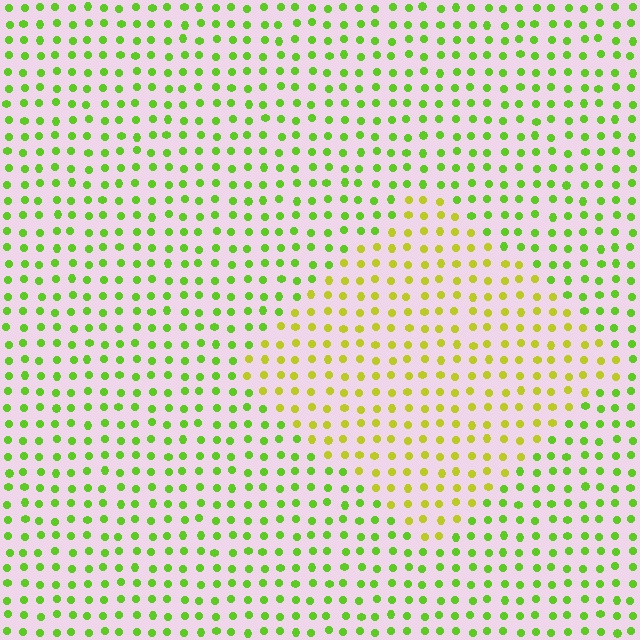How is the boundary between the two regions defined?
The boundary is defined purely by a slight shift in hue (about 34 degrees). Spacing, size, and orientation are identical on both sides.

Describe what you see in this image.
The image is filled with small lime elements in a uniform arrangement. A diamond-shaped region is visible where the elements are tinted to a slightly different hue, forming a subtle color boundary.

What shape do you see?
I see a diamond.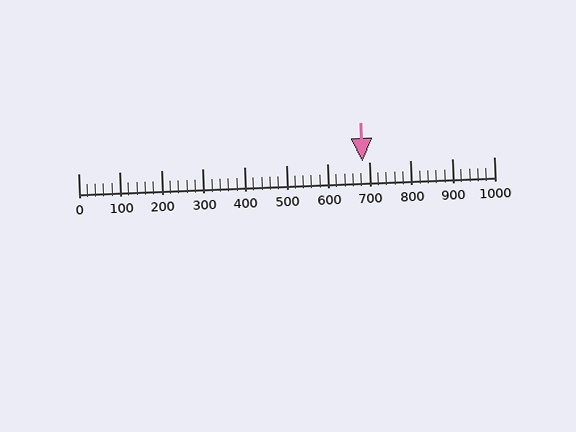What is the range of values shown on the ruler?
The ruler shows values from 0 to 1000.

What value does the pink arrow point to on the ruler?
The pink arrow points to approximately 683.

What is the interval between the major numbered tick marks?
The major tick marks are spaced 100 units apart.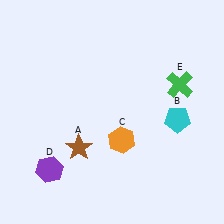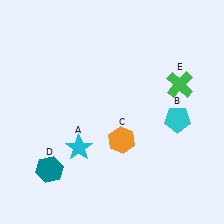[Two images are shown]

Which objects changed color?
A changed from brown to cyan. D changed from purple to teal.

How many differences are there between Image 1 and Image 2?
There are 2 differences between the two images.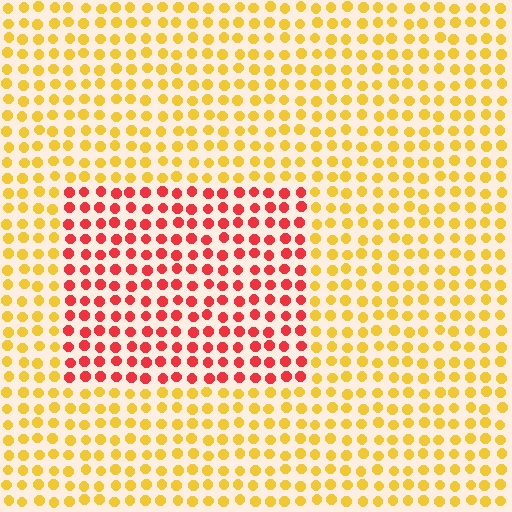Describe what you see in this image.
The image is filled with small yellow elements in a uniform arrangement. A rectangle-shaped region is visible where the elements are tinted to a slightly different hue, forming a subtle color boundary.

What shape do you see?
I see a rectangle.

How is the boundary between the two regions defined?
The boundary is defined purely by a slight shift in hue (about 52 degrees). Spacing, size, and orientation are identical on both sides.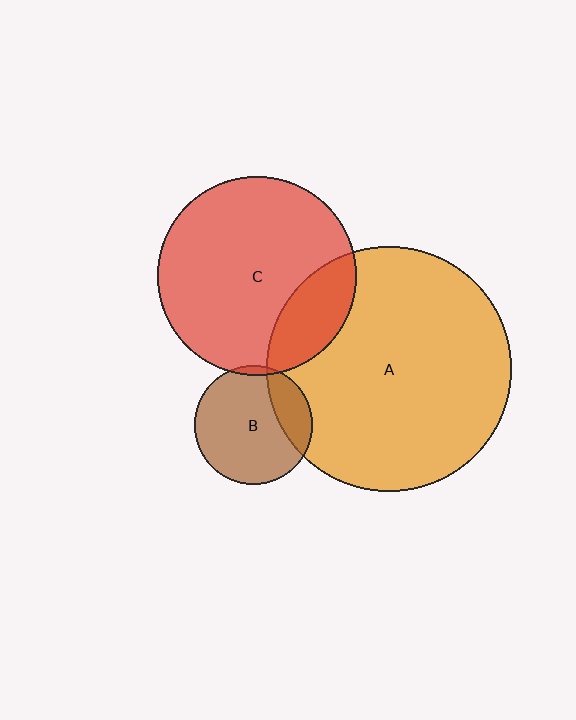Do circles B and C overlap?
Yes.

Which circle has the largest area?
Circle A (orange).